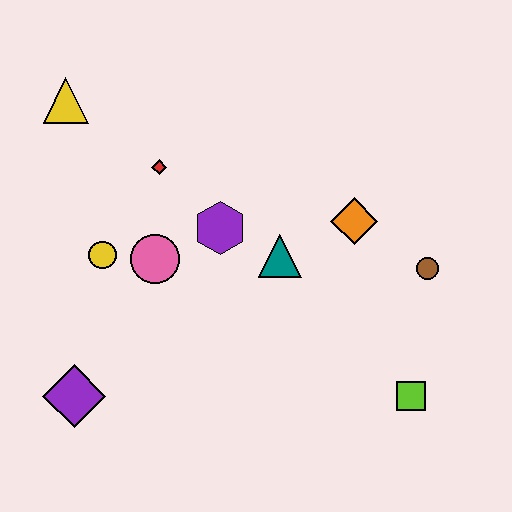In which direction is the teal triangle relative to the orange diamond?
The teal triangle is to the left of the orange diamond.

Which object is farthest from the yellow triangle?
The lime square is farthest from the yellow triangle.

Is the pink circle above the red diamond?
No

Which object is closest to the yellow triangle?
The red diamond is closest to the yellow triangle.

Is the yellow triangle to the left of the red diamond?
Yes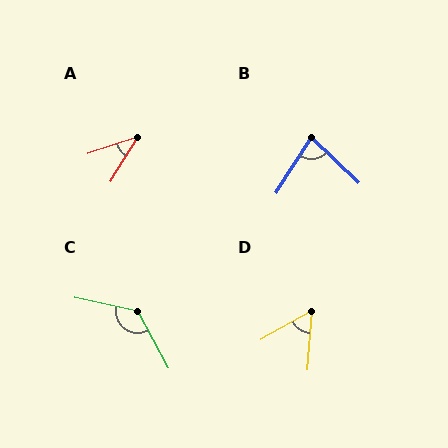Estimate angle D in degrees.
Approximately 56 degrees.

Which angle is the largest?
C, at approximately 131 degrees.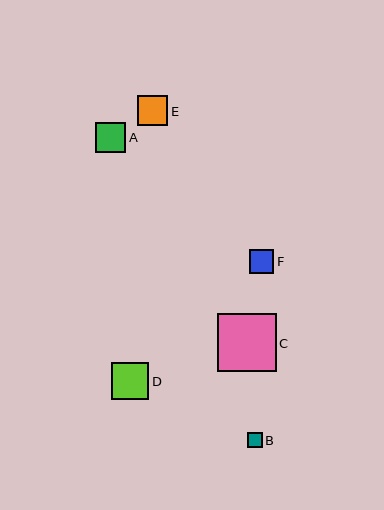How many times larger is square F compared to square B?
Square F is approximately 1.6 times the size of square B.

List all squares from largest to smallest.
From largest to smallest: C, D, A, E, F, B.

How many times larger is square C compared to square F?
Square C is approximately 2.4 times the size of square F.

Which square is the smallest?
Square B is the smallest with a size of approximately 15 pixels.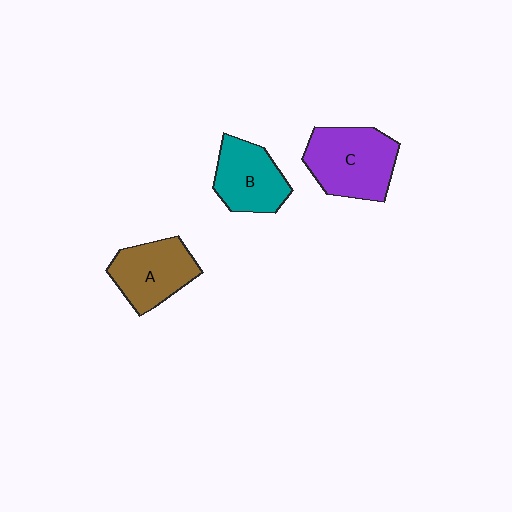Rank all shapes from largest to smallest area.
From largest to smallest: C (purple), A (brown), B (teal).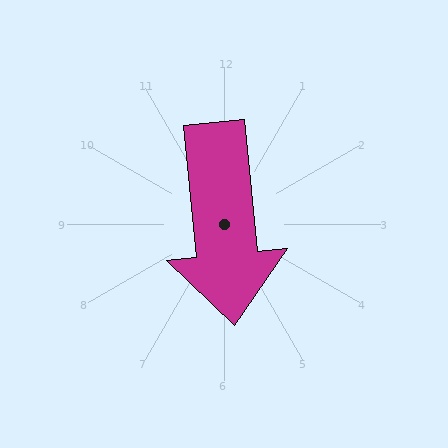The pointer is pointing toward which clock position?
Roughly 6 o'clock.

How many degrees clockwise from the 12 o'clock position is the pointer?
Approximately 174 degrees.